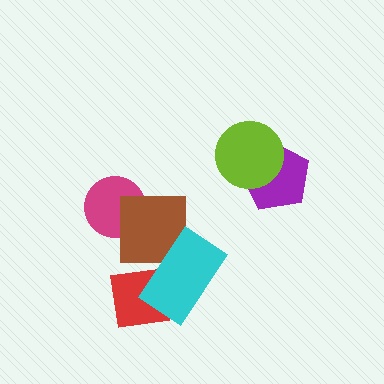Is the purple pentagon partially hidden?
Yes, it is partially covered by another shape.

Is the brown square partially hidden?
Yes, it is partially covered by another shape.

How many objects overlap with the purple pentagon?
1 object overlaps with the purple pentagon.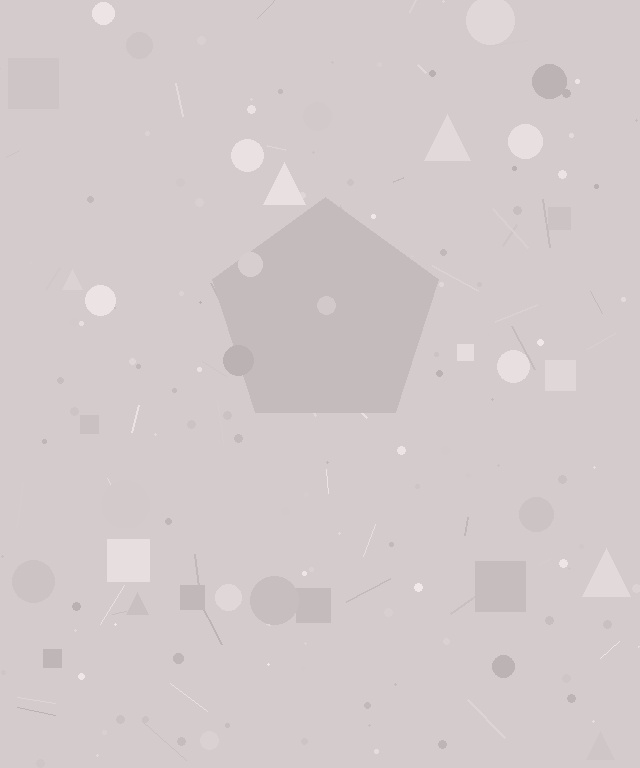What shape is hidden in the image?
A pentagon is hidden in the image.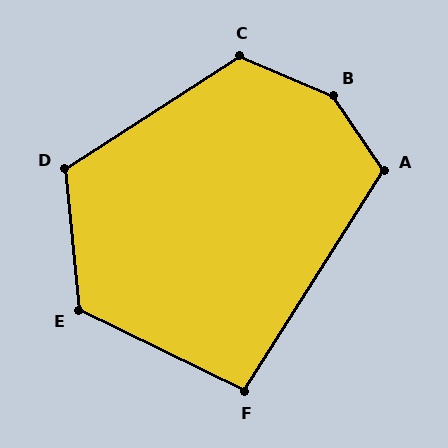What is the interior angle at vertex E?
Approximately 122 degrees (obtuse).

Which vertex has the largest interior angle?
B, at approximately 147 degrees.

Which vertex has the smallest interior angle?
F, at approximately 96 degrees.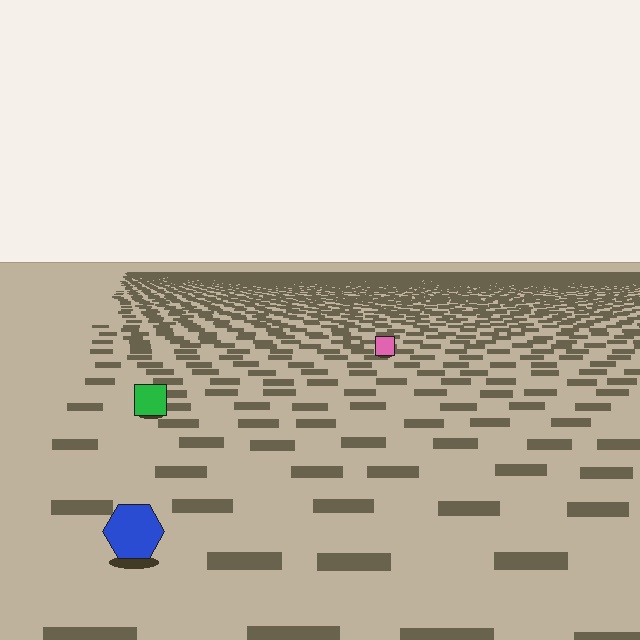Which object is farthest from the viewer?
The pink square is farthest from the viewer. It appears smaller and the ground texture around it is denser.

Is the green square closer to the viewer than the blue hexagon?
No. The blue hexagon is closer — you can tell from the texture gradient: the ground texture is coarser near it.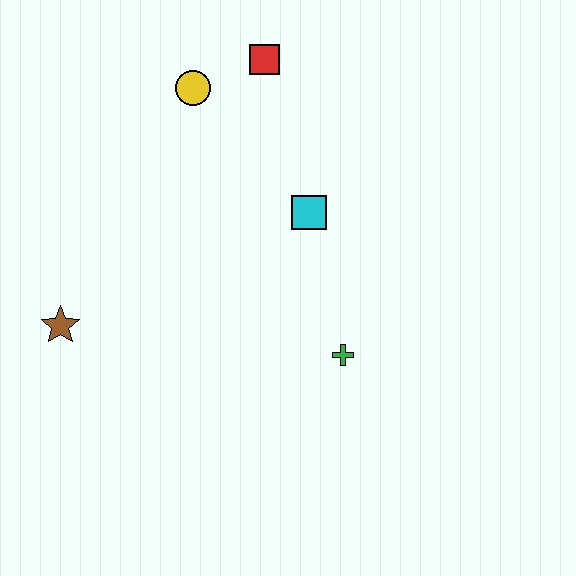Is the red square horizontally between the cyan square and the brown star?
Yes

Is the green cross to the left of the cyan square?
No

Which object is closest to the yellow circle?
The red square is closest to the yellow circle.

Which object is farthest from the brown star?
The red square is farthest from the brown star.